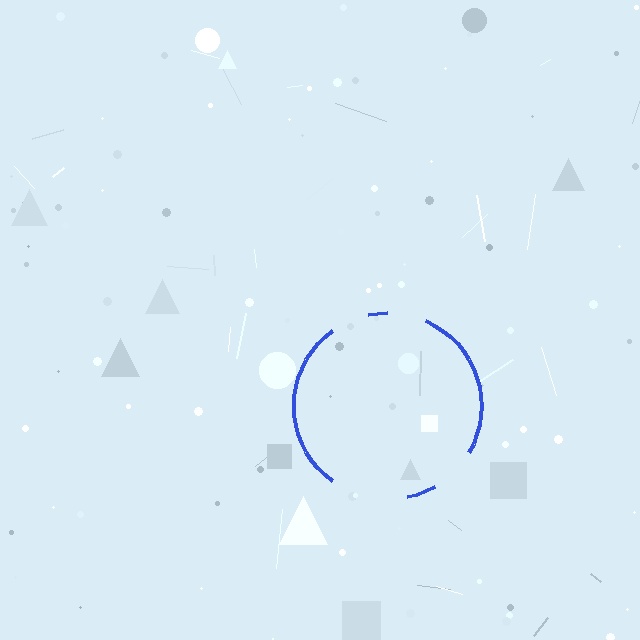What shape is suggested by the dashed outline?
The dashed outline suggests a circle.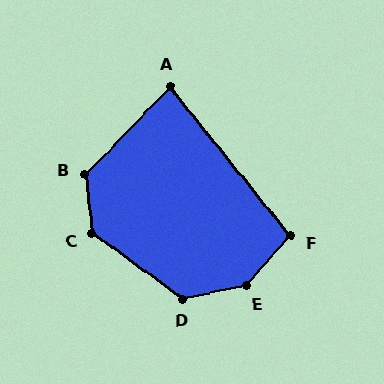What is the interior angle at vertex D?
Approximately 131 degrees (obtuse).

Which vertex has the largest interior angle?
E, at approximately 145 degrees.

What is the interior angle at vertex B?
Approximately 129 degrees (obtuse).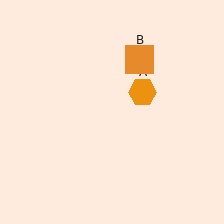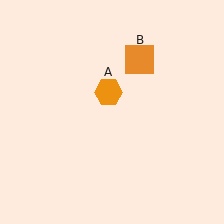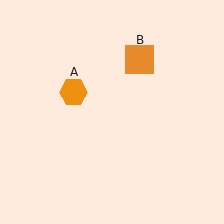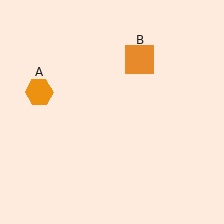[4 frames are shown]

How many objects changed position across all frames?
1 object changed position: orange hexagon (object A).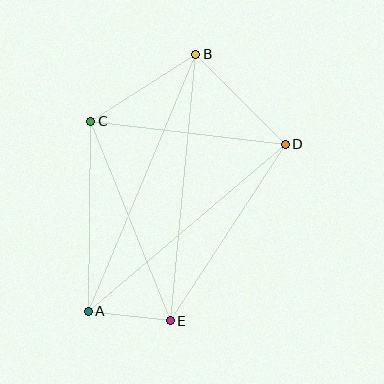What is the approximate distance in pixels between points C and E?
The distance between C and E is approximately 215 pixels.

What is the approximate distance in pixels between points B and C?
The distance between B and C is approximately 124 pixels.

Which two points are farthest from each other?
Points A and B are farthest from each other.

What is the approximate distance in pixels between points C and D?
The distance between C and D is approximately 196 pixels.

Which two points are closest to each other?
Points A and E are closest to each other.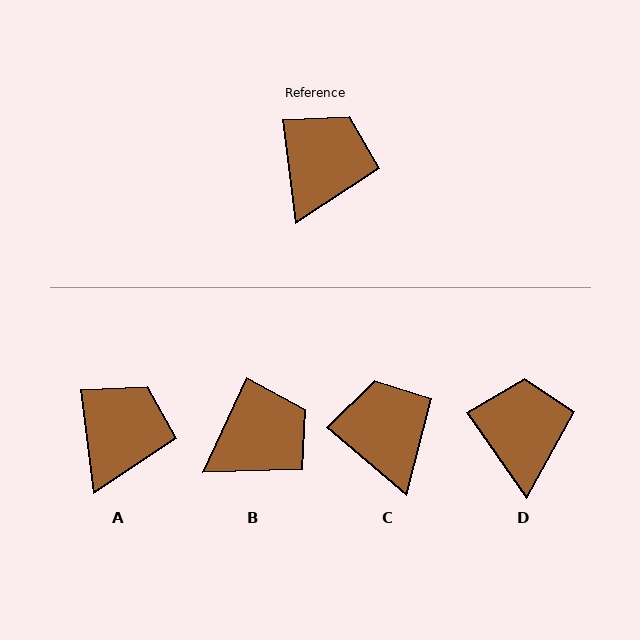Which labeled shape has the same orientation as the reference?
A.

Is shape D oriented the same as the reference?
No, it is off by about 27 degrees.